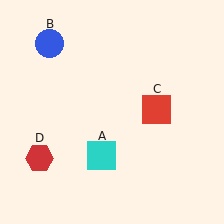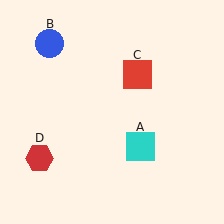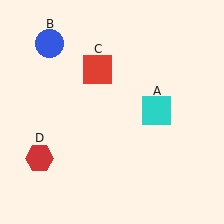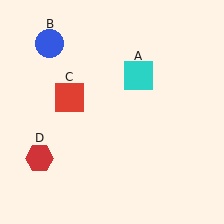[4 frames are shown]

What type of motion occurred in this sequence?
The cyan square (object A), red square (object C) rotated counterclockwise around the center of the scene.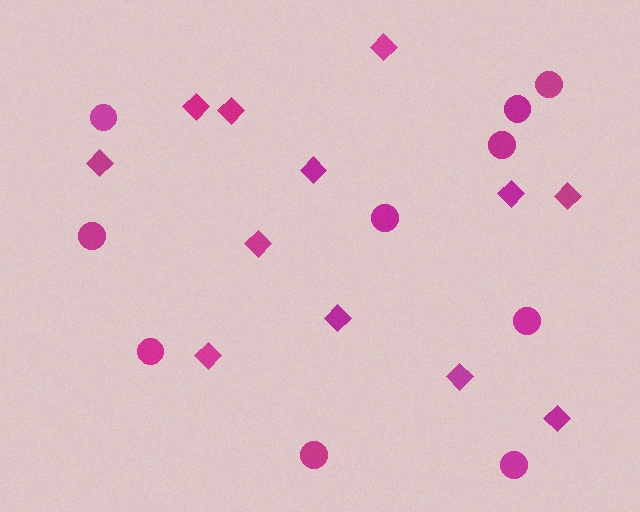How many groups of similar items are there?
There are 2 groups: one group of diamonds (12) and one group of circles (10).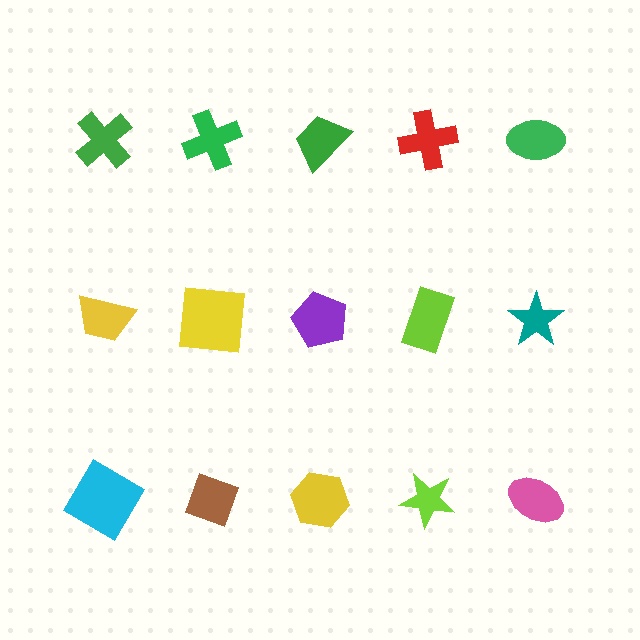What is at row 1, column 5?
A green ellipse.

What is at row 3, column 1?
A cyan diamond.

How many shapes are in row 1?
5 shapes.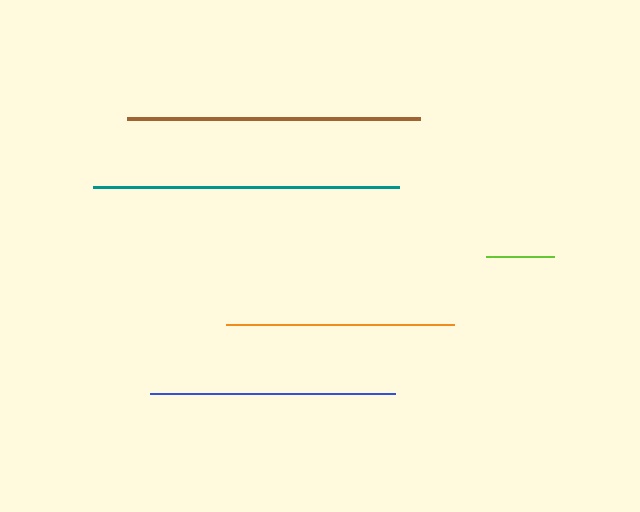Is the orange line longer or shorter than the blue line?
The blue line is longer than the orange line.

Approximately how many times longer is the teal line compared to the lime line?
The teal line is approximately 4.5 times the length of the lime line.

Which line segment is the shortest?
The lime line is the shortest at approximately 68 pixels.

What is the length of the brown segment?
The brown segment is approximately 293 pixels long.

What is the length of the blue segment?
The blue segment is approximately 245 pixels long.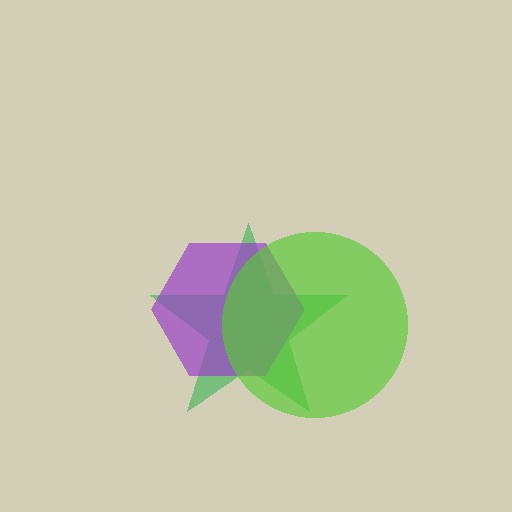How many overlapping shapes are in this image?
There are 3 overlapping shapes in the image.